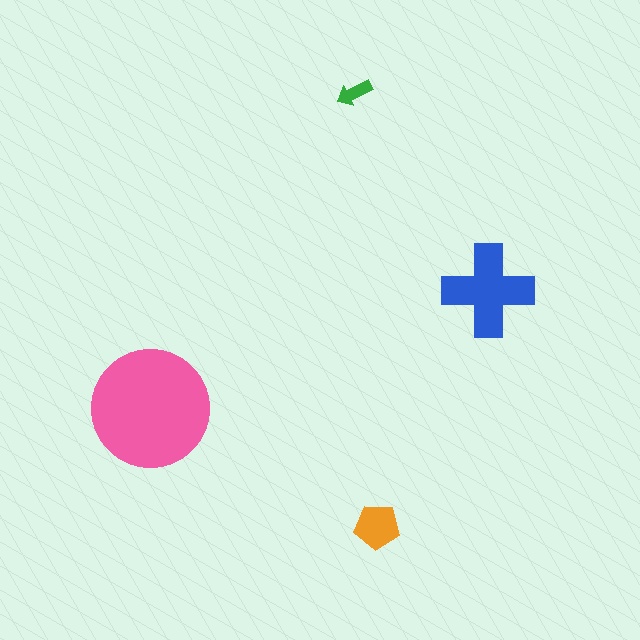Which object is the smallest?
The green arrow.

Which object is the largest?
The pink circle.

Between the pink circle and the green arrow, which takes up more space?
The pink circle.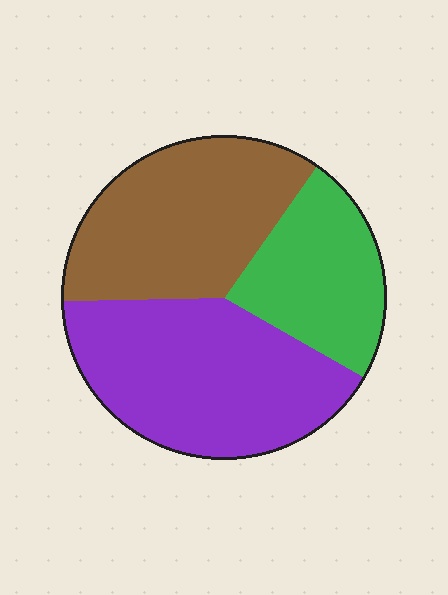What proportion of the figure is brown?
Brown takes up between a quarter and a half of the figure.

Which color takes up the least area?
Green, at roughly 25%.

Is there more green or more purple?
Purple.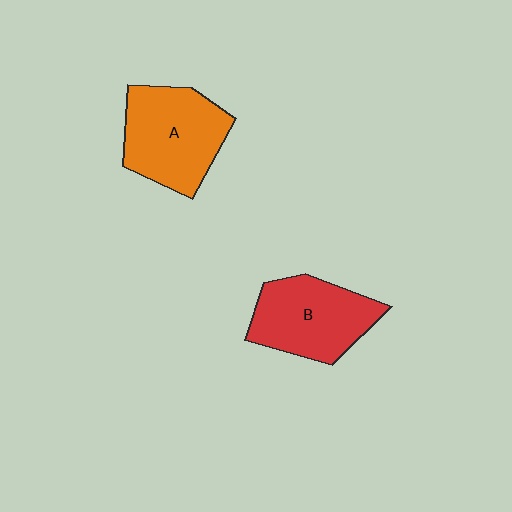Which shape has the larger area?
Shape A (orange).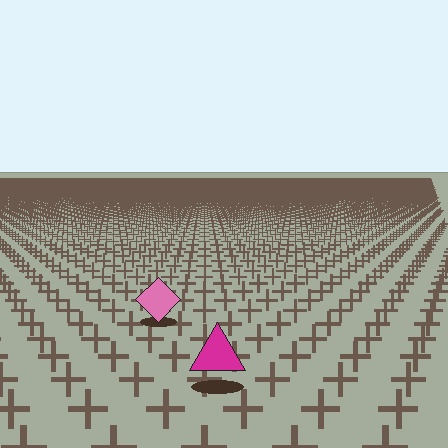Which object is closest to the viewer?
The magenta triangle is closest. The texture marks near it are larger and more spread out.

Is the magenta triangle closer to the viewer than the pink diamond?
Yes. The magenta triangle is closer — you can tell from the texture gradient: the ground texture is coarser near it.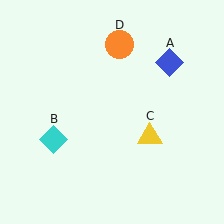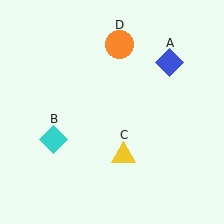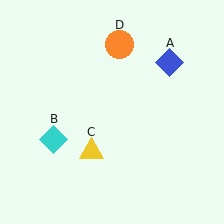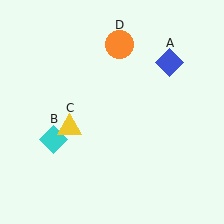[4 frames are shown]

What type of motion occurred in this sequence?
The yellow triangle (object C) rotated clockwise around the center of the scene.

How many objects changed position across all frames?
1 object changed position: yellow triangle (object C).